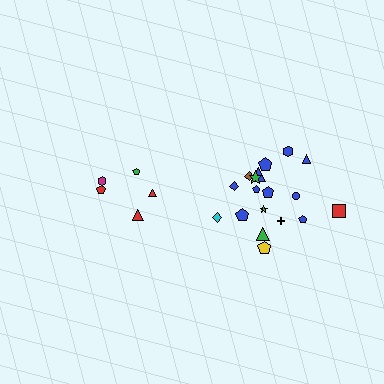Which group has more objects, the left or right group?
The right group.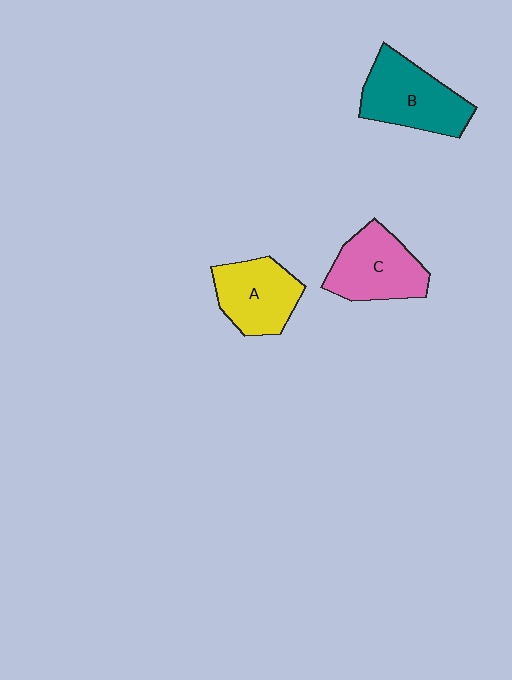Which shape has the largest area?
Shape B (teal).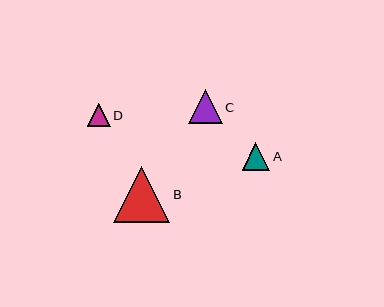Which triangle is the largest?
Triangle B is the largest with a size of approximately 56 pixels.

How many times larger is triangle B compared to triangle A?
Triangle B is approximately 2.0 times the size of triangle A.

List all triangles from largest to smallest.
From largest to smallest: B, C, A, D.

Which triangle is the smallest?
Triangle D is the smallest with a size of approximately 22 pixels.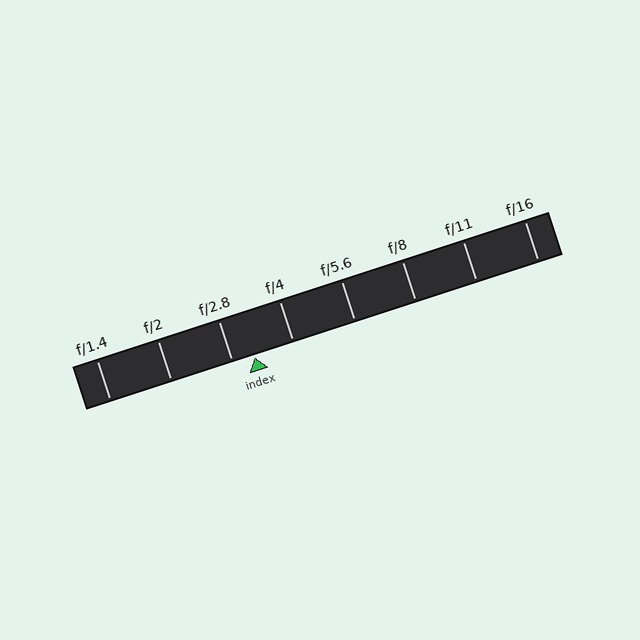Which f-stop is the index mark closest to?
The index mark is closest to f/2.8.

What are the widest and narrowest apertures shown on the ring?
The widest aperture shown is f/1.4 and the narrowest is f/16.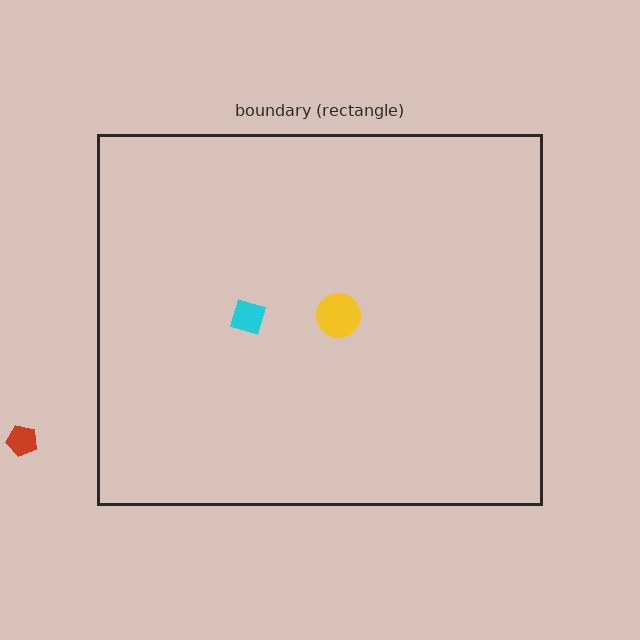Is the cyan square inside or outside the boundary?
Inside.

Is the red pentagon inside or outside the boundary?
Outside.